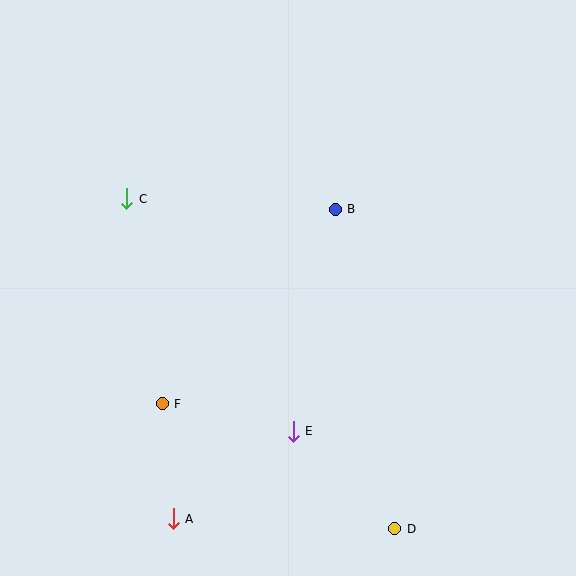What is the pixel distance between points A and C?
The distance between A and C is 323 pixels.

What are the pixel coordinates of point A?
Point A is at (173, 519).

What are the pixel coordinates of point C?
Point C is at (127, 199).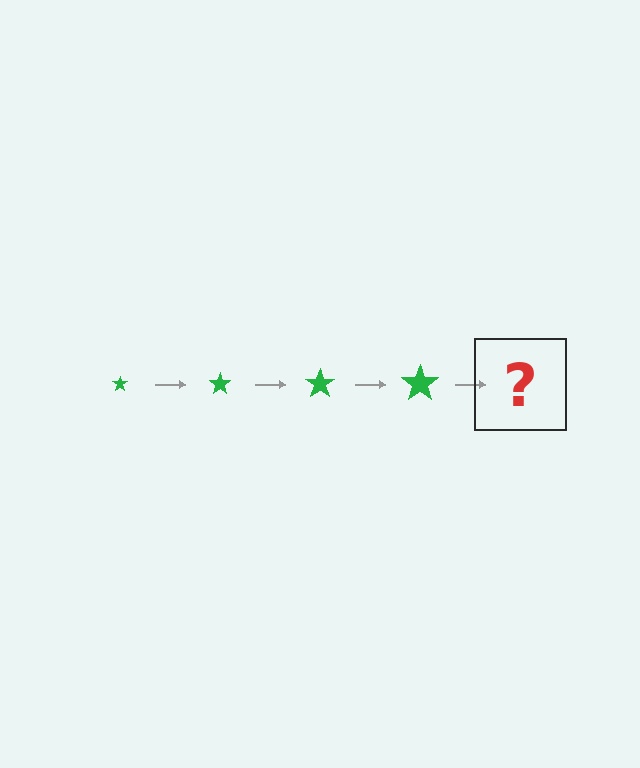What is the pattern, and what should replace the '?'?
The pattern is that the star gets progressively larger each step. The '?' should be a green star, larger than the previous one.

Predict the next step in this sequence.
The next step is a green star, larger than the previous one.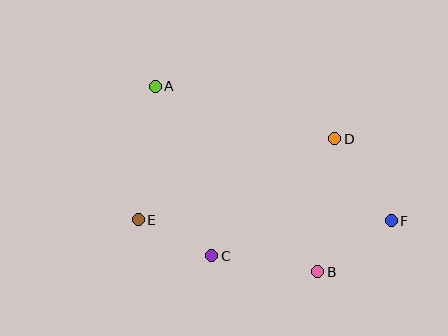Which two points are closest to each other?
Points C and E are closest to each other.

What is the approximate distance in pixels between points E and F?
The distance between E and F is approximately 253 pixels.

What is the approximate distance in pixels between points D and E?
The distance between D and E is approximately 212 pixels.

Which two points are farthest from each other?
Points A and F are farthest from each other.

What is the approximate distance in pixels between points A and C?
The distance between A and C is approximately 179 pixels.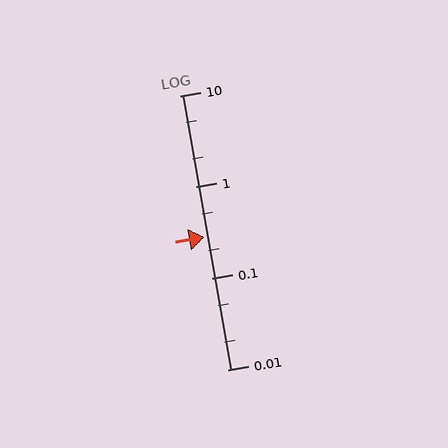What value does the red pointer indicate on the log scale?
The pointer indicates approximately 0.28.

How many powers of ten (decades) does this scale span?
The scale spans 3 decades, from 0.01 to 10.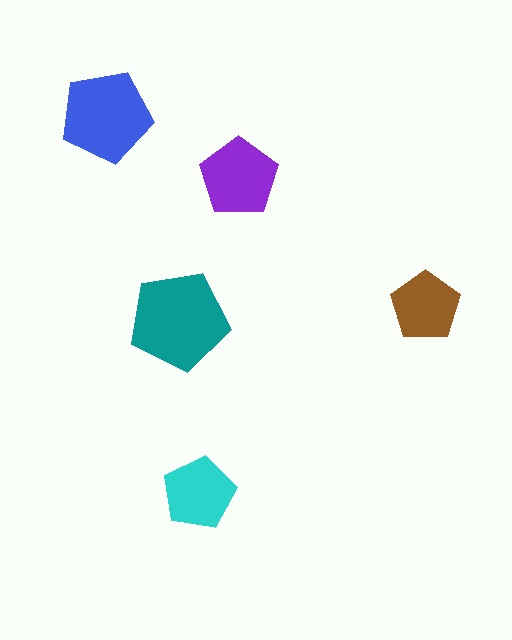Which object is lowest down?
The cyan pentagon is bottommost.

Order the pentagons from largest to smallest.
the teal one, the blue one, the purple one, the cyan one, the brown one.